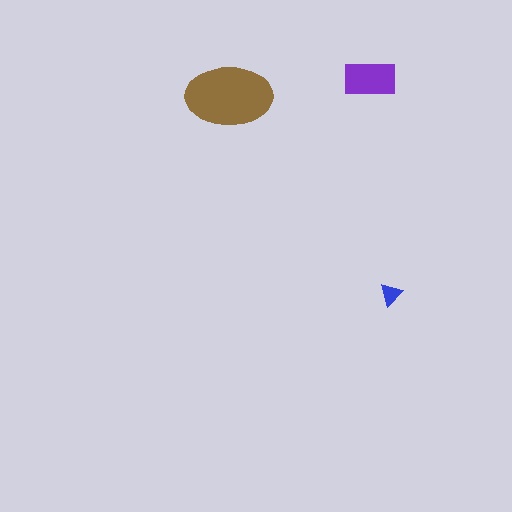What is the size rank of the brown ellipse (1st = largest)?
1st.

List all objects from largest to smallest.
The brown ellipse, the purple rectangle, the blue triangle.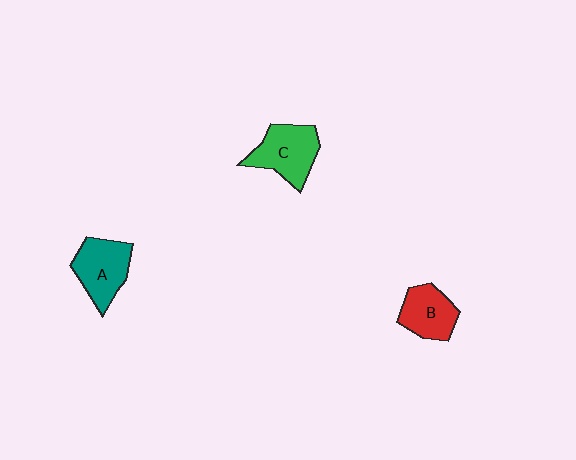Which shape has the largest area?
Shape C (green).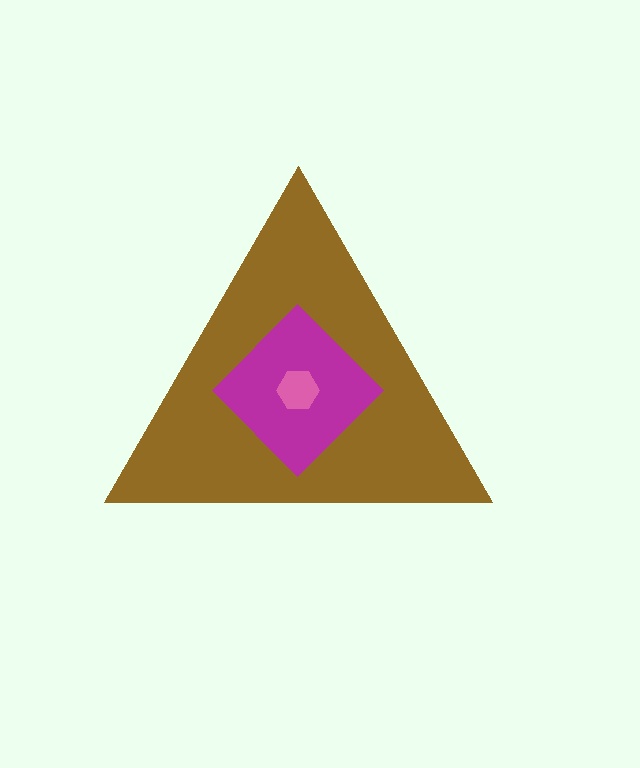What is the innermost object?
The pink hexagon.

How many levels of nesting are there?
3.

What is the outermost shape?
The brown triangle.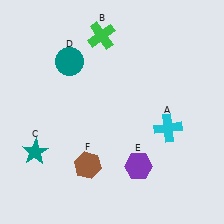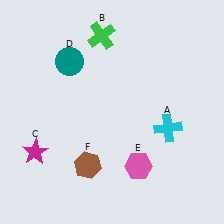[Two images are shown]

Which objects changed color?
C changed from teal to magenta. E changed from purple to pink.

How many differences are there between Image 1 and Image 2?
There are 2 differences between the two images.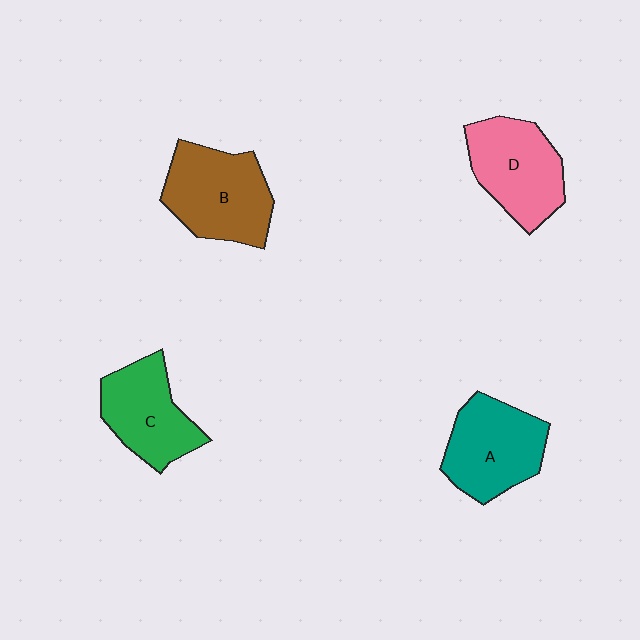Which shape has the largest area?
Shape B (brown).